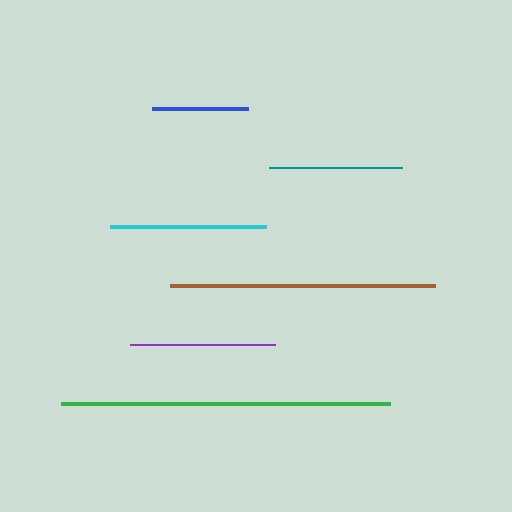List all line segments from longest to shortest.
From longest to shortest: green, brown, cyan, purple, teal, blue.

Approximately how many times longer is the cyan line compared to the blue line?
The cyan line is approximately 1.6 times the length of the blue line.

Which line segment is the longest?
The green line is the longest at approximately 329 pixels.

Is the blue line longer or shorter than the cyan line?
The cyan line is longer than the blue line.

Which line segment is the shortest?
The blue line is the shortest at approximately 97 pixels.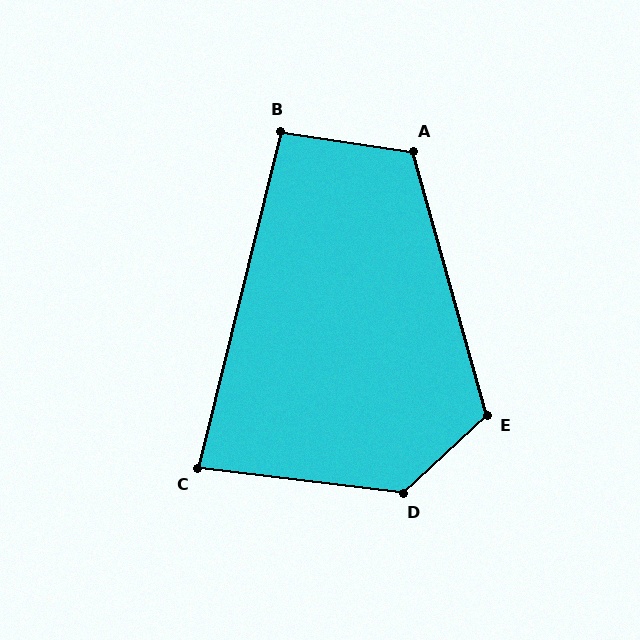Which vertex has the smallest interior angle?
C, at approximately 83 degrees.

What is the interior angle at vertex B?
Approximately 95 degrees (obtuse).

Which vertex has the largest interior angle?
D, at approximately 130 degrees.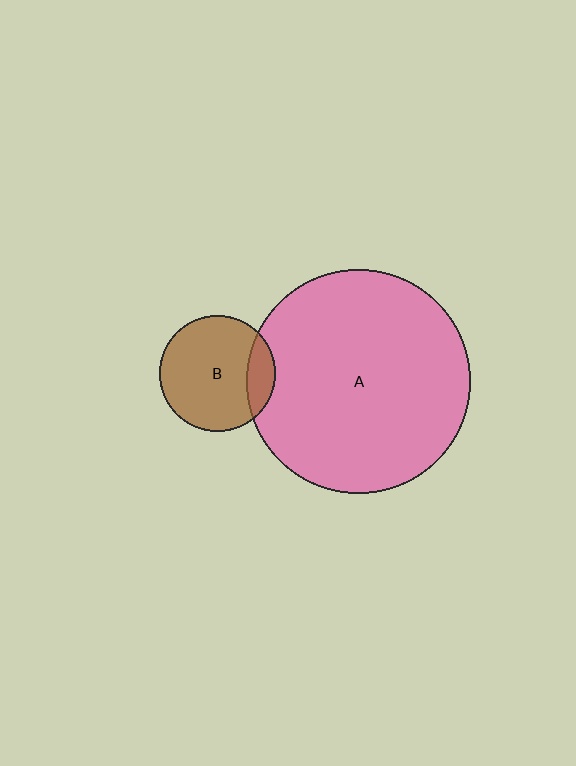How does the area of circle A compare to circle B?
Approximately 3.7 times.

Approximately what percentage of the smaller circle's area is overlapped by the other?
Approximately 15%.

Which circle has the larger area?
Circle A (pink).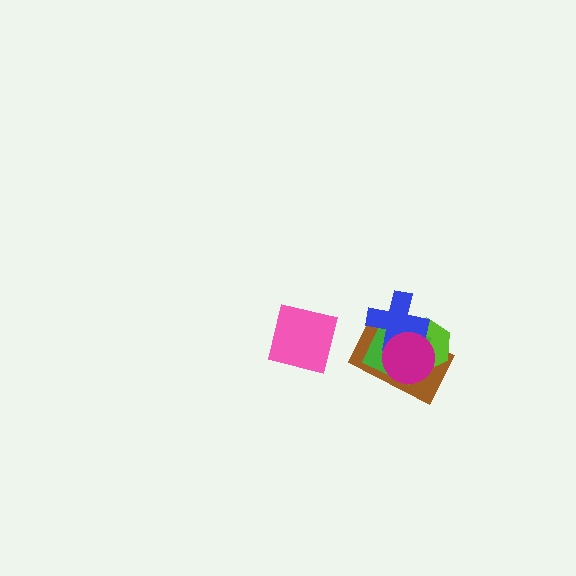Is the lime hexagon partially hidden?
Yes, it is partially covered by another shape.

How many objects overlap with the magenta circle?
4 objects overlap with the magenta circle.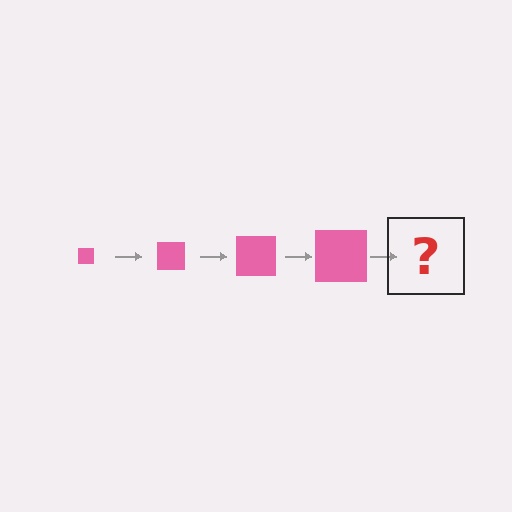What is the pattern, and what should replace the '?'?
The pattern is that the square gets progressively larger each step. The '?' should be a pink square, larger than the previous one.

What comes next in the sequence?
The next element should be a pink square, larger than the previous one.